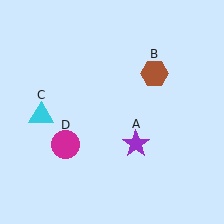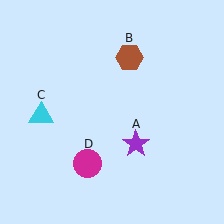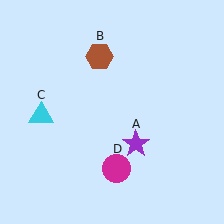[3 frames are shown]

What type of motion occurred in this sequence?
The brown hexagon (object B), magenta circle (object D) rotated counterclockwise around the center of the scene.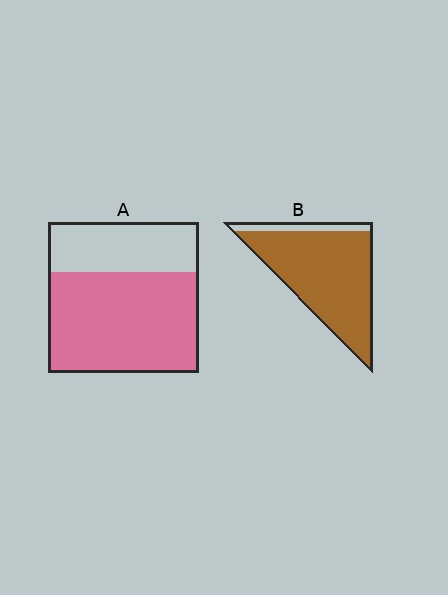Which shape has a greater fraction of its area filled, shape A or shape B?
Shape B.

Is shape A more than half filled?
Yes.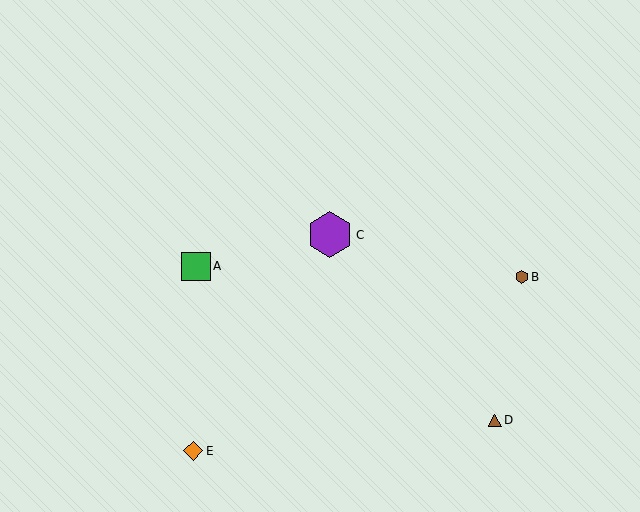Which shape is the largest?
The purple hexagon (labeled C) is the largest.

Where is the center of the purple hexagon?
The center of the purple hexagon is at (330, 235).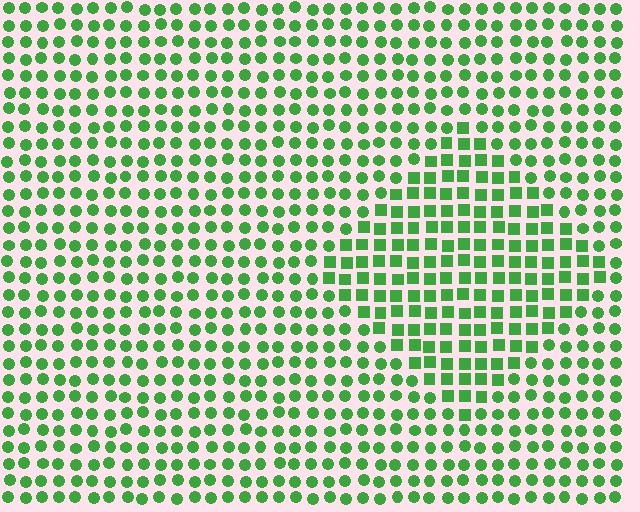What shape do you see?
I see a diamond.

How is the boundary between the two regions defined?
The boundary is defined by a change in element shape: squares inside vs. circles outside. All elements share the same color and spacing.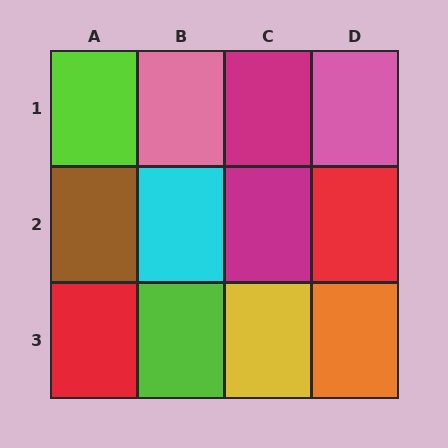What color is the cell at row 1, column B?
Pink.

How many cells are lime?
2 cells are lime.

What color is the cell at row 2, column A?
Brown.